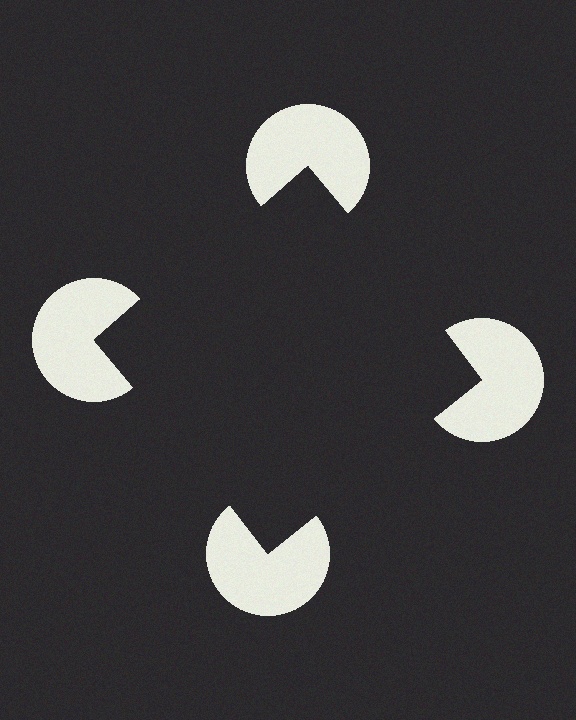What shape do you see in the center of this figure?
An illusory square — its edges are inferred from the aligned wedge cuts in the pac-man discs, not physically drawn.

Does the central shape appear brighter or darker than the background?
It typically appears slightly darker than the background, even though no actual brightness change is drawn.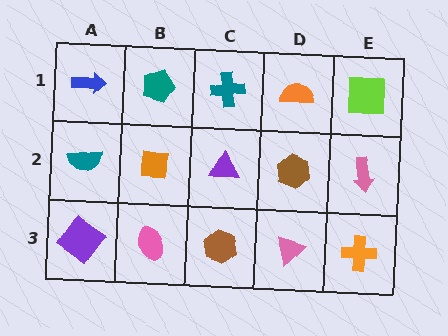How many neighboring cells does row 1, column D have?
3.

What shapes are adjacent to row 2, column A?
A blue arrow (row 1, column A), a purple diamond (row 3, column A), an orange square (row 2, column B).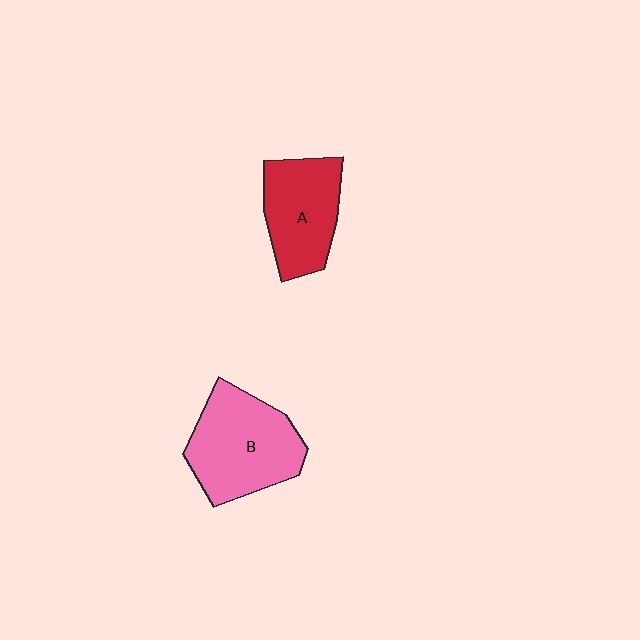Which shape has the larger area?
Shape B (pink).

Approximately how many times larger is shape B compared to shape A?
Approximately 1.3 times.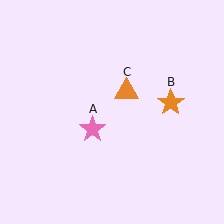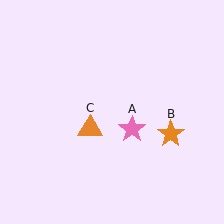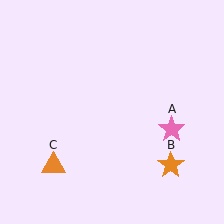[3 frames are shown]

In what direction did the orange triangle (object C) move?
The orange triangle (object C) moved down and to the left.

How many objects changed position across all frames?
3 objects changed position: pink star (object A), orange star (object B), orange triangle (object C).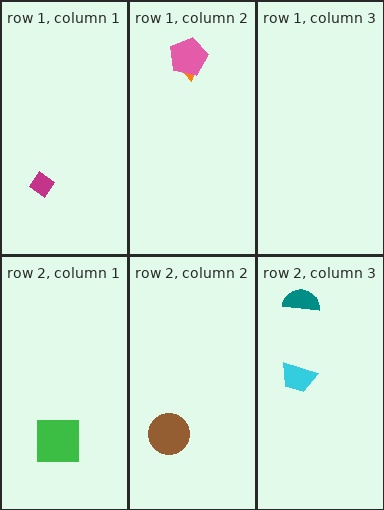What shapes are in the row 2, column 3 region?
The teal semicircle, the cyan trapezoid.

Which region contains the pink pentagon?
The row 1, column 2 region.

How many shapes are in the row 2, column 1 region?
1.